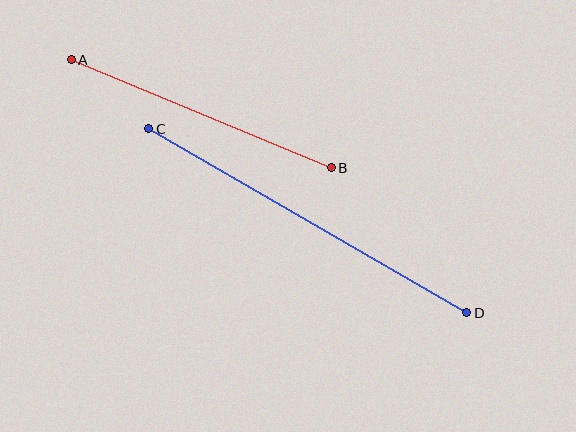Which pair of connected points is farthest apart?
Points C and D are farthest apart.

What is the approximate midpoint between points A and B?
The midpoint is at approximately (201, 114) pixels.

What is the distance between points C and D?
The distance is approximately 367 pixels.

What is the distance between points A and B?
The distance is approximately 282 pixels.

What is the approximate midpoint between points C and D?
The midpoint is at approximately (308, 221) pixels.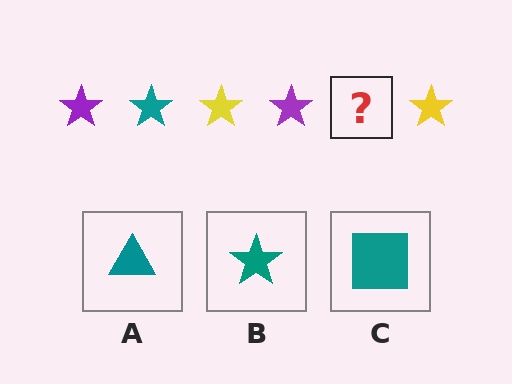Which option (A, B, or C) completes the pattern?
B.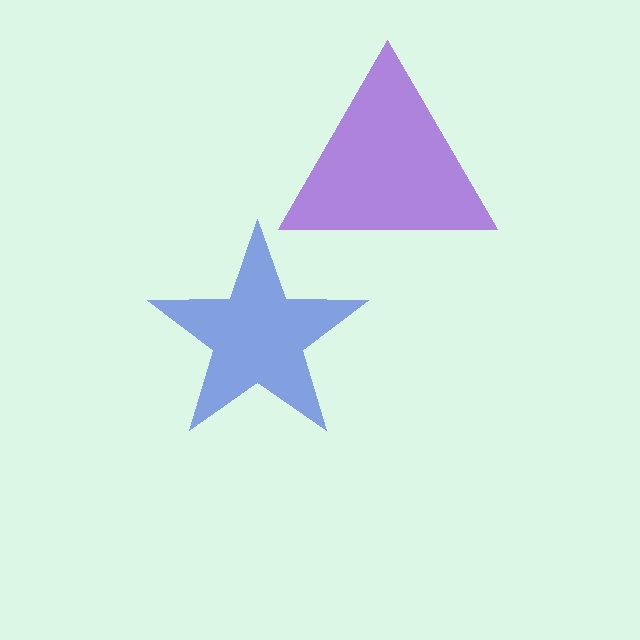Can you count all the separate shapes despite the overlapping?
Yes, there are 2 separate shapes.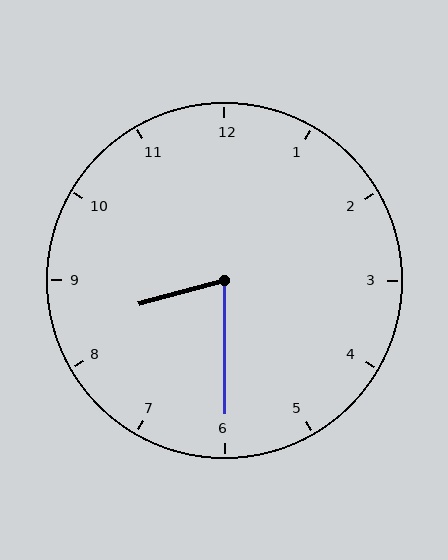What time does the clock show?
8:30.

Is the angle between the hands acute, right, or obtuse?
It is acute.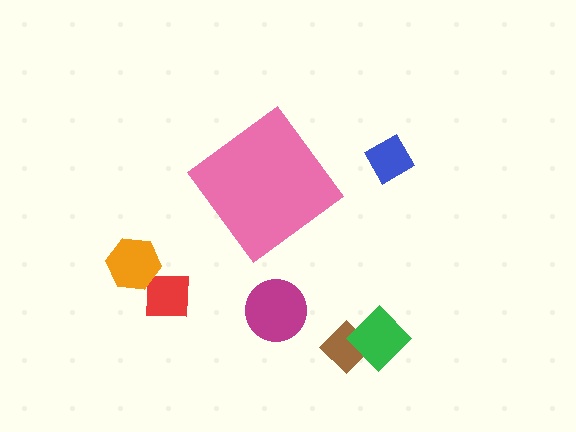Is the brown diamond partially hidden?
No, the brown diamond is fully visible.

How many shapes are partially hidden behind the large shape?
0 shapes are partially hidden.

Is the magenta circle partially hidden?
No, the magenta circle is fully visible.